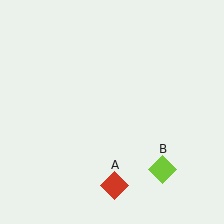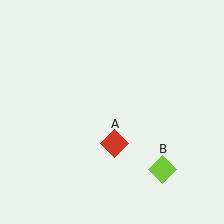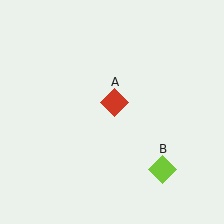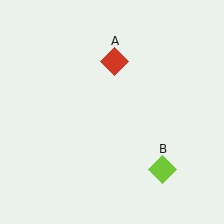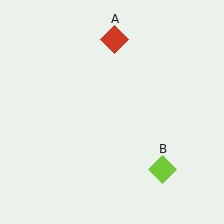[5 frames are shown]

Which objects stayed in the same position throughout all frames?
Lime diamond (object B) remained stationary.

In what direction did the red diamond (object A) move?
The red diamond (object A) moved up.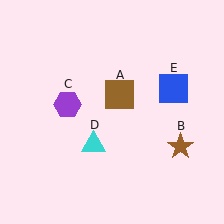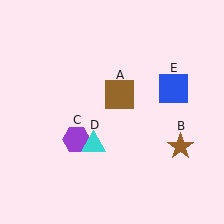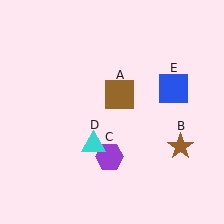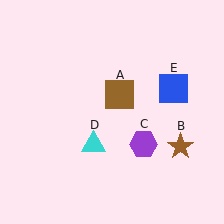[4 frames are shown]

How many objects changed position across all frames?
1 object changed position: purple hexagon (object C).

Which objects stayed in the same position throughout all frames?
Brown square (object A) and brown star (object B) and cyan triangle (object D) and blue square (object E) remained stationary.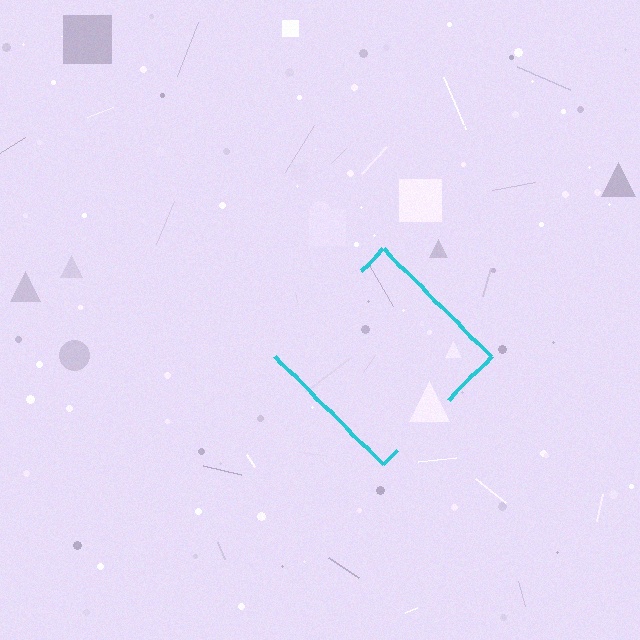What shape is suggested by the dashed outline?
The dashed outline suggests a diamond.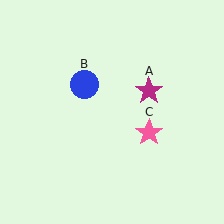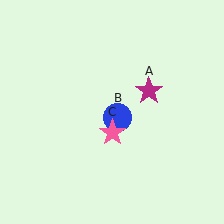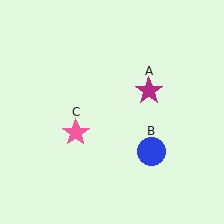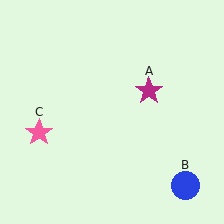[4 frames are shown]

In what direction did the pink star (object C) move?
The pink star (object C) moved left.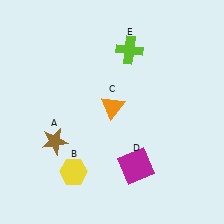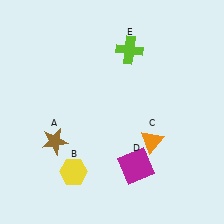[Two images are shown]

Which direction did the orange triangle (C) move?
The orange triangle (C) moved right.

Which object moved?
The orange triangle (C) moved right.